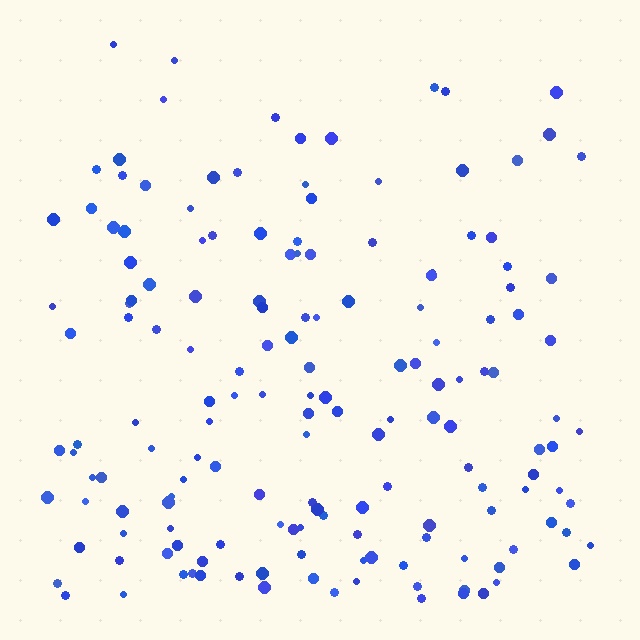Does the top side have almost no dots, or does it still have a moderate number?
Still a moderate number, just noticeably fewer than the bottom.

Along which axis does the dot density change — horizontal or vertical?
Vertical.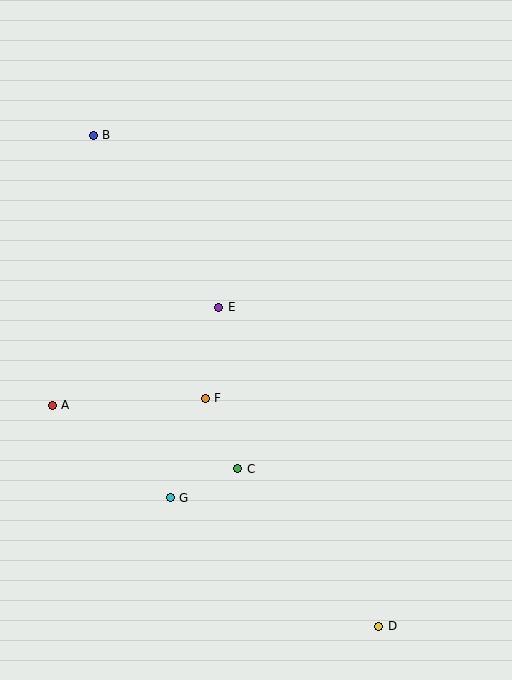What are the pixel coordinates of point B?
Point B is at (93, 135).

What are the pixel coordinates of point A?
Point A is at (52, 405).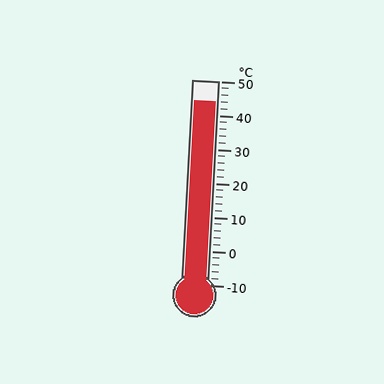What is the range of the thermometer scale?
The thermometer scale ranges from -10°C to 50°C.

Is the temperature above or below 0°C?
The temperature is above 0°C.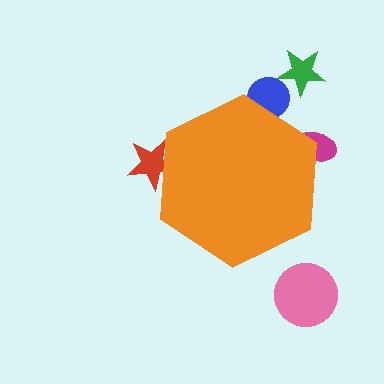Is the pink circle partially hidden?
No, the pink circle is fully visible.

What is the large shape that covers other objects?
An orange hexagon.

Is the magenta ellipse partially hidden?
Yes, the magenta ellipse is partially hidden behind the orange hexagon.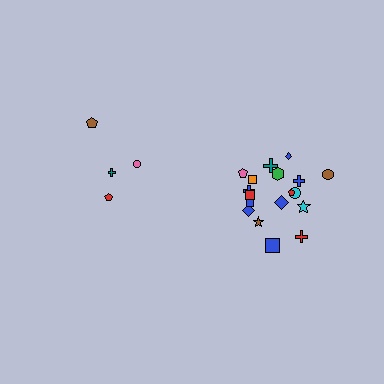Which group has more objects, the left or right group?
The right group.